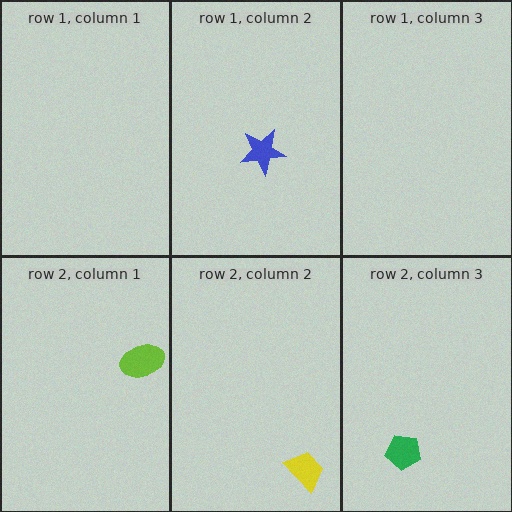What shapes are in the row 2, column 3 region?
The green pentagon.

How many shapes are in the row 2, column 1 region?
1.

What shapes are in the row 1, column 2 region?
The blue star.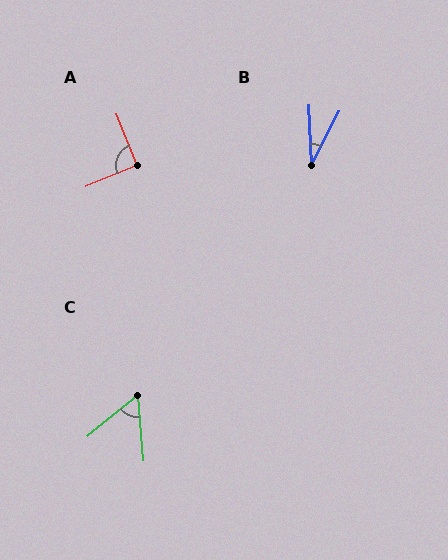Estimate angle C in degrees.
Approximately 55 degrees.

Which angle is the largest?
A, at approximately 92 degrees.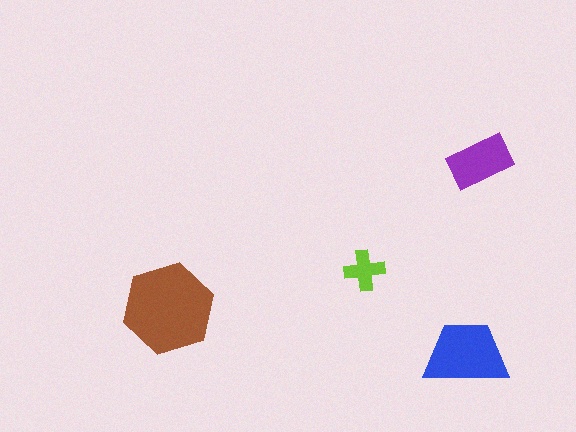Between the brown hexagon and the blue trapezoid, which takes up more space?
The brown hexagon.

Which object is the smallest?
The lime cross.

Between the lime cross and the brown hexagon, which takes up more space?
The brown hexagon.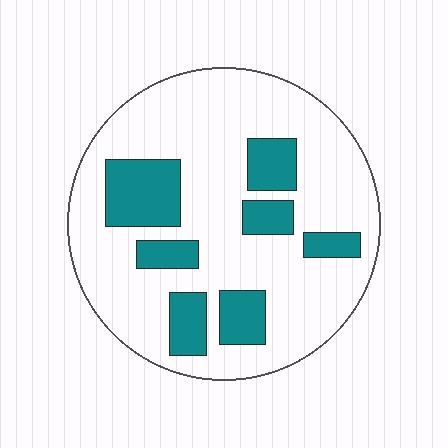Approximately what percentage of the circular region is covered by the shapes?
Approximately 25%.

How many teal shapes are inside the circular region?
7.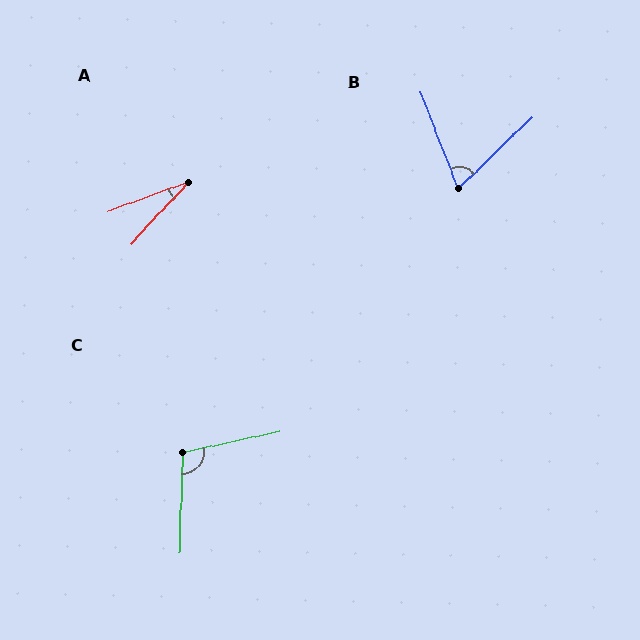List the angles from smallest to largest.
A (27°), B (67°), C (103°).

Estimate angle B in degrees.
Approximately 67 degrees.